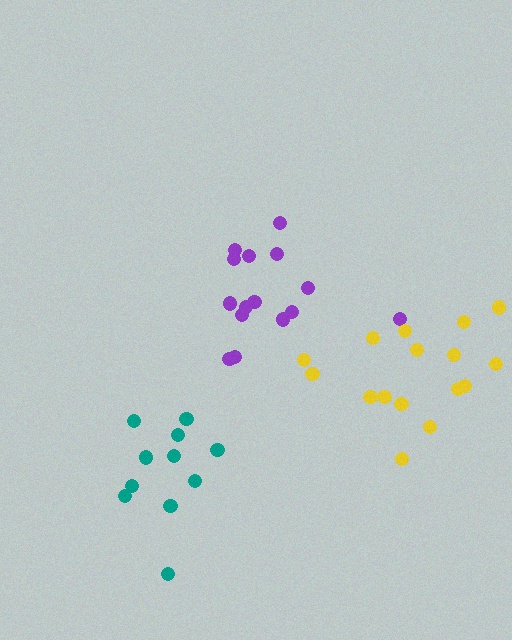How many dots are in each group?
Group 1: 15 dots, Group 2: 16 dots, Group 3: 11 dots (42 total).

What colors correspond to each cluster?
The clusters are colored: purple, yellow, teal.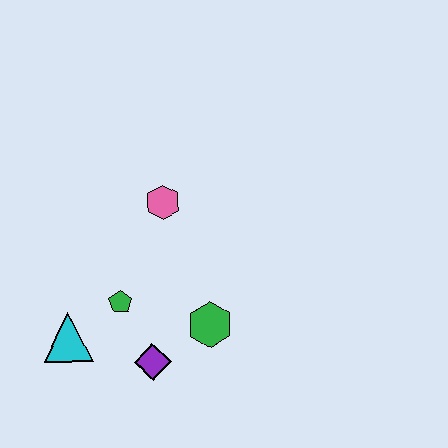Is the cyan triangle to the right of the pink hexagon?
No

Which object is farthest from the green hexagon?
The cyan triangle is farthest from the green hexagon.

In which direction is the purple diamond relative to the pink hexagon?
The purple diamond is below the pink hexagon.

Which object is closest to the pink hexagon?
The green pentagon is closest to the pink hexagon.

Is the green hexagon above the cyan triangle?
Yes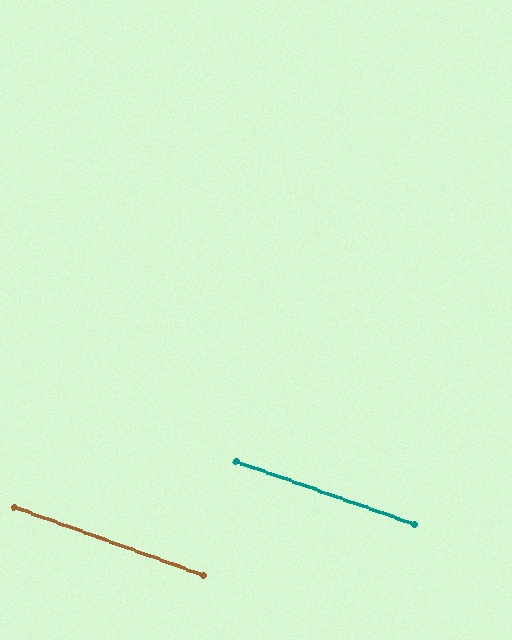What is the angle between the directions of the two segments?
Approximately 0 degrees.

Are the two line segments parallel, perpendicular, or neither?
Parallel — their directions differ by only 0.4°.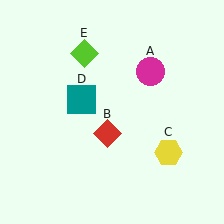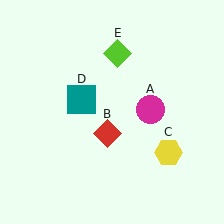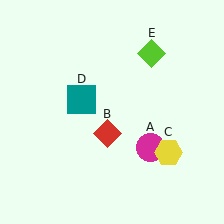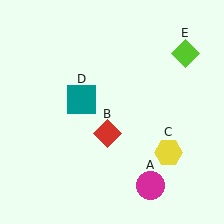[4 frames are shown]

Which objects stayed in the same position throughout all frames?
Red diamond (object B) and yellow hexagon (object C) and teal square (object D) remained stationary.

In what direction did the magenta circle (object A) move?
The magenta circle (object A) moved down.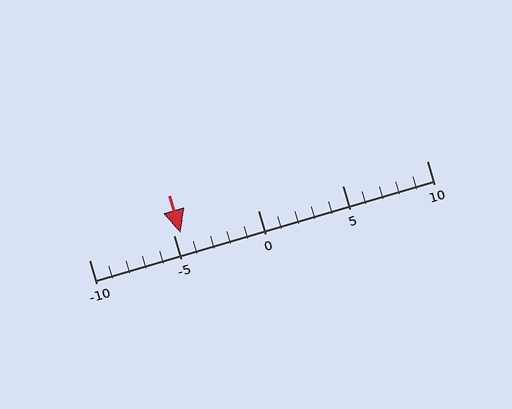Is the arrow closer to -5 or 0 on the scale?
The arrow is closer to -5.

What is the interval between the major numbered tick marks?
The major tick marks are spaced 5 units apart.